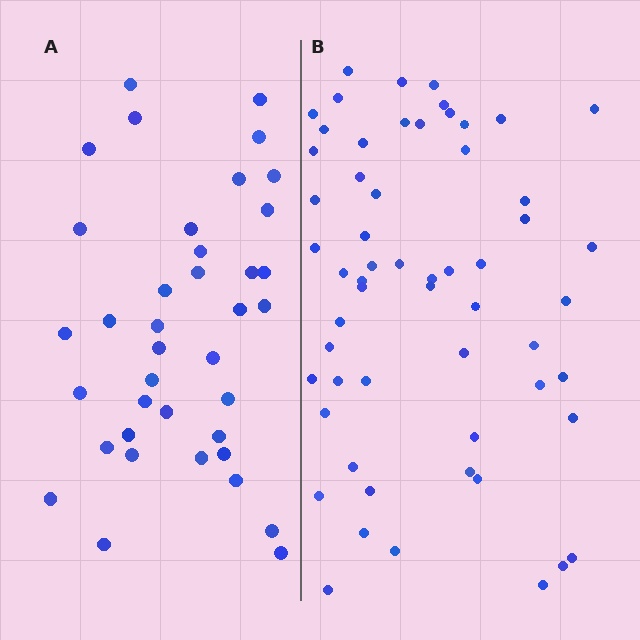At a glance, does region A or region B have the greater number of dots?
Region B (the right region) has more dots.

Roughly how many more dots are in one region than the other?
Region B has approximately 20 more dots than region A.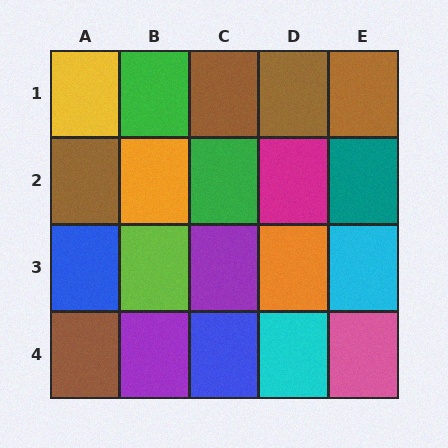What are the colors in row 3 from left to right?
Blue, lime, purple, orange, cyan.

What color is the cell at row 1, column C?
Brown.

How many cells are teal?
1 cell is teal.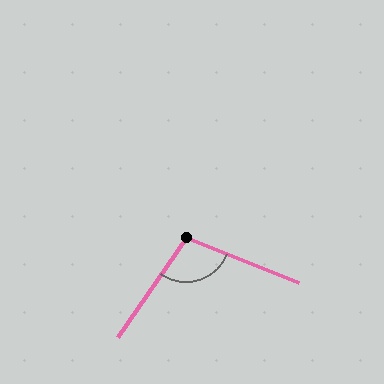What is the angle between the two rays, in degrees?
Approximately 103 degrees.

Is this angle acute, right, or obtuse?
It is obtuse.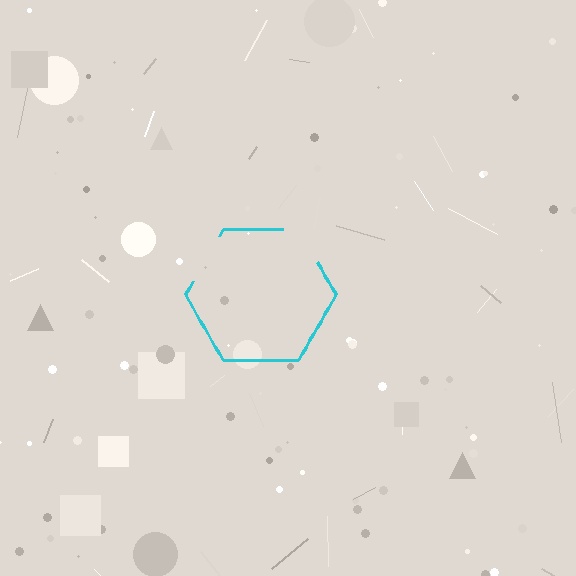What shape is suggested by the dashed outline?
The dashed outline suggests a hexagon.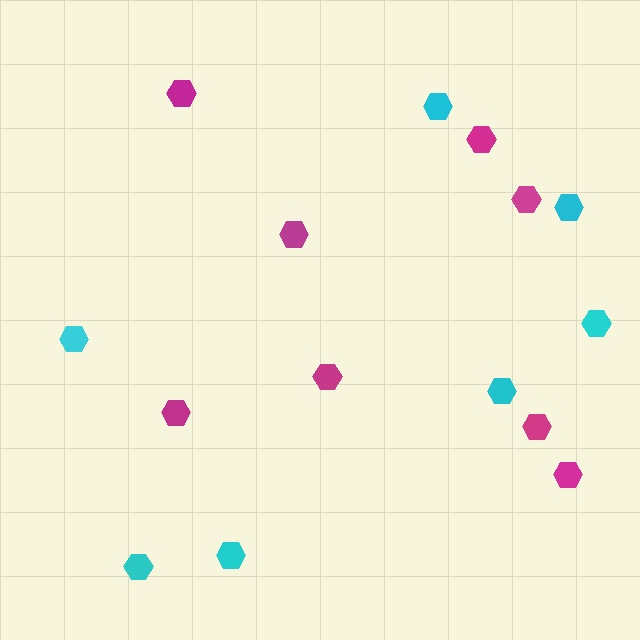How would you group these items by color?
There are 2 groups: one group of cyan hexagons (7) and one group of magenta hexagons (8).